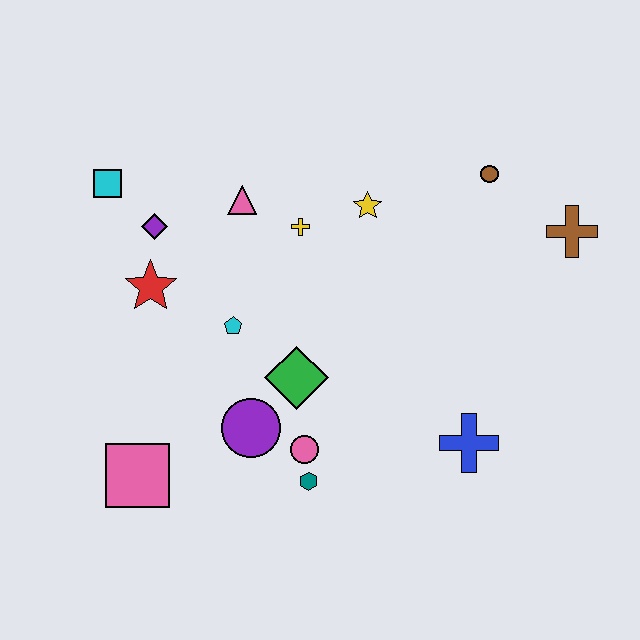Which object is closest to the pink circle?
The teal hexagon is closest to the pink circle.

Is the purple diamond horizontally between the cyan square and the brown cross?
Yes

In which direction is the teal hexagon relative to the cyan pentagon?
The teal hexagon is below the cyan pentagon.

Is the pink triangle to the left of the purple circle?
Yes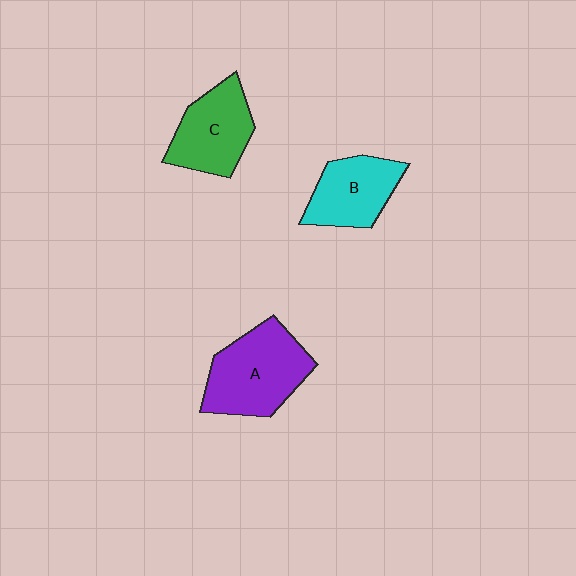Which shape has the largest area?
Shape A (purple).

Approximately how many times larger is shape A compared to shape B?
Approximately 1.4 times.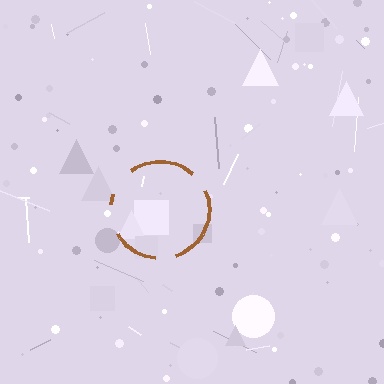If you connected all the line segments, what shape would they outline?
They would outline a circle.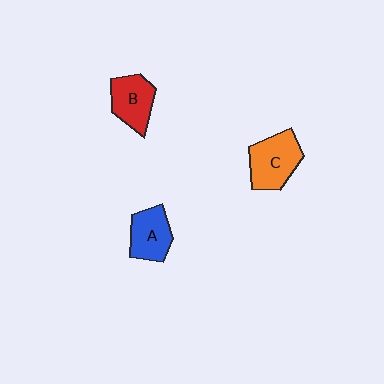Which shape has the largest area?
Shape C (orange).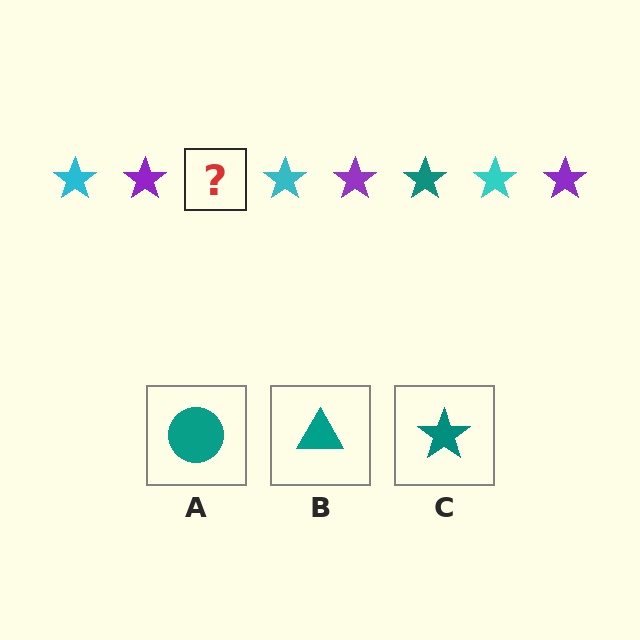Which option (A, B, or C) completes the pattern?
C.